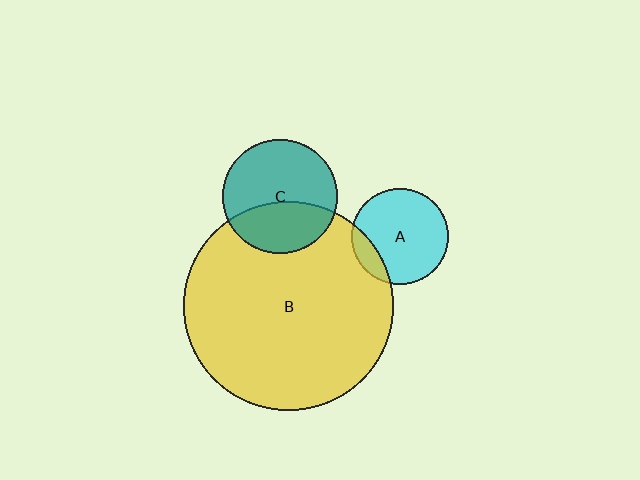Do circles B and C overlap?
Yes.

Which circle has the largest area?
Circle B (yellow).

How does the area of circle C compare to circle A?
Approximately 1.4 times.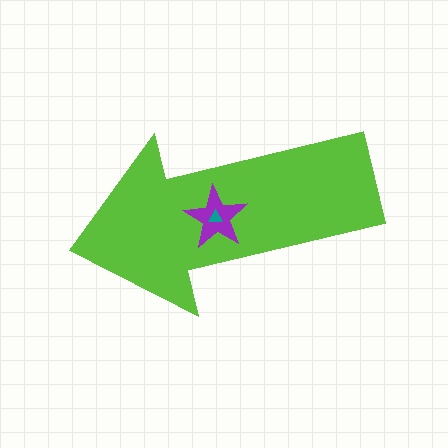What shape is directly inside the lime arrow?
The purple star.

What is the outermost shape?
The lime arrow.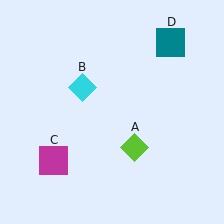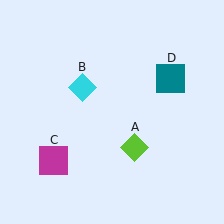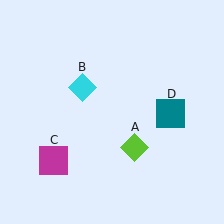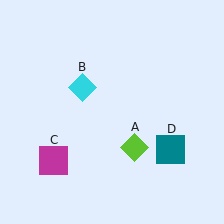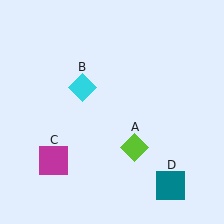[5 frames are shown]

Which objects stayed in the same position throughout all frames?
Lime diamond (object A) and cyan diamond (object B) and magenta square (object C) remained stationary.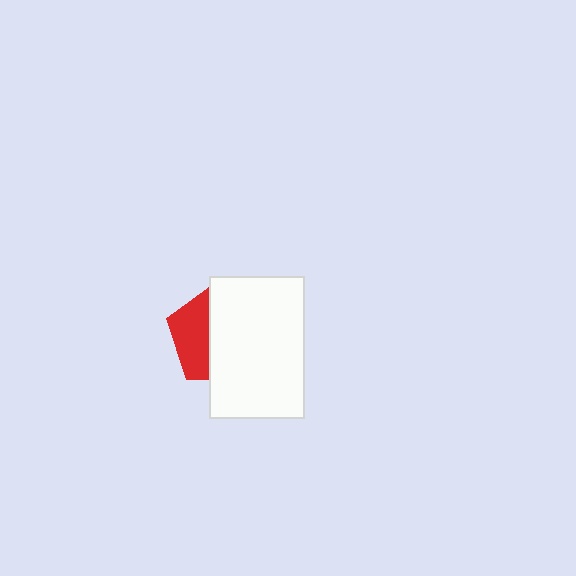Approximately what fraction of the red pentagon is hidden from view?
Roughly 62% of the red pentagon is hidden behind the white rectangle.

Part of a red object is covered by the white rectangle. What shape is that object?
It is a pentagon.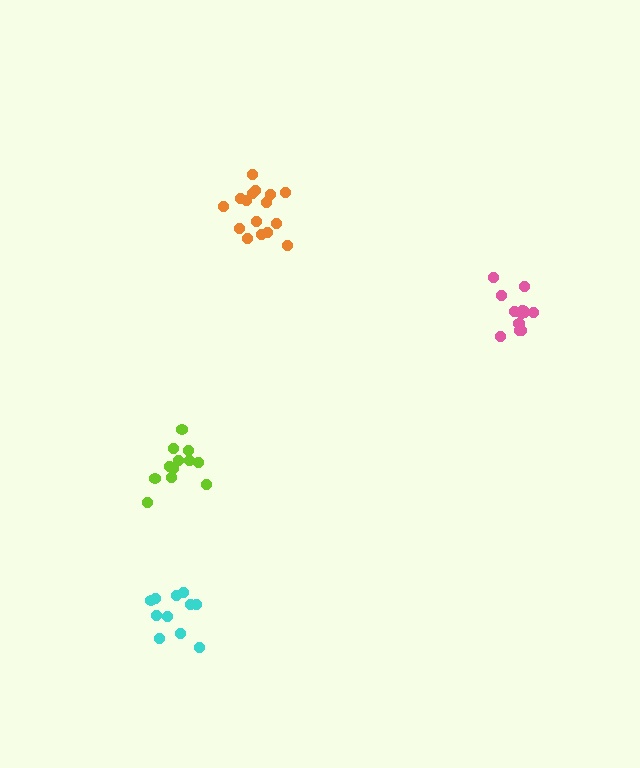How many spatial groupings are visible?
There are 4 spatial groupings.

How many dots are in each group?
Group 1: 12 dots, Group 2: 16 dots, Group 3: 12 dots, Group 4: 11 dots (51 total).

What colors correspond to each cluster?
The clusters are colored: lime, orange, pink, cyan.